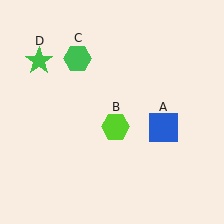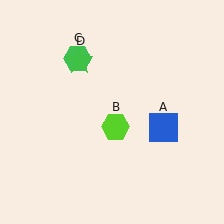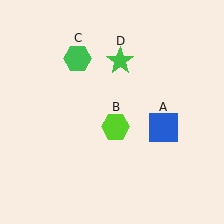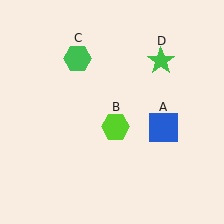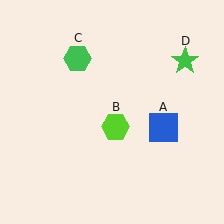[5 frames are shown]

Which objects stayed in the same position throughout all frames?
Blue square (object A) and lime hexagon (object B) and green hexagon (object C) remained stationary.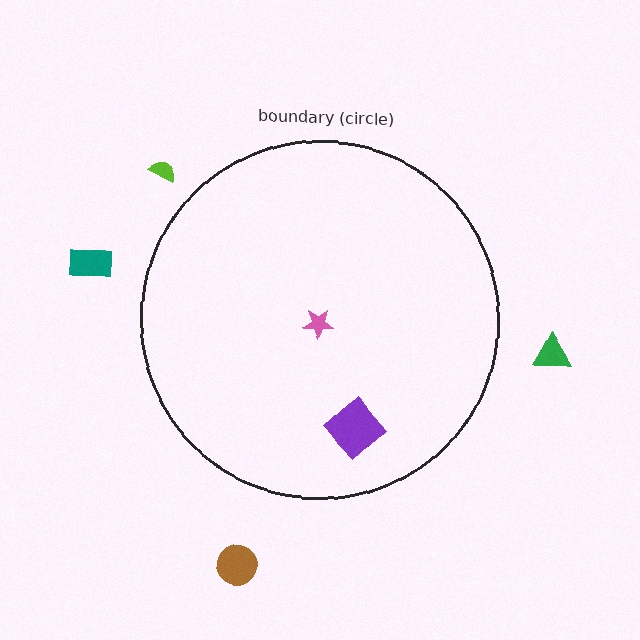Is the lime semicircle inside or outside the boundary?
Outside.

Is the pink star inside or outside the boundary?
Inside.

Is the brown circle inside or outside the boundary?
Outside.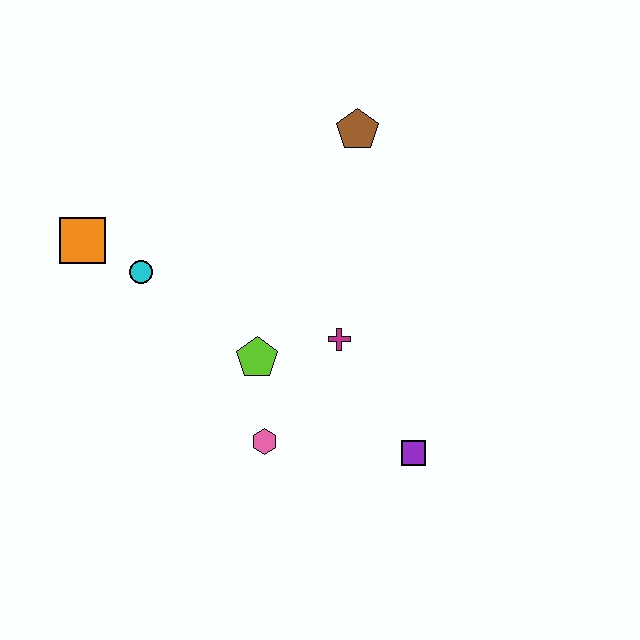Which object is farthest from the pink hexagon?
The brown pentagon is farthest from the pink hexagon.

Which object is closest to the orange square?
The cyan circle is closest to the orange square.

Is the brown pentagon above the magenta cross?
Yes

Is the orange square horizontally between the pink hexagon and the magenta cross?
No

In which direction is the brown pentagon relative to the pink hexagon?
The brown pentagon is above the pink hexagon.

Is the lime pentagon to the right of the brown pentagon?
No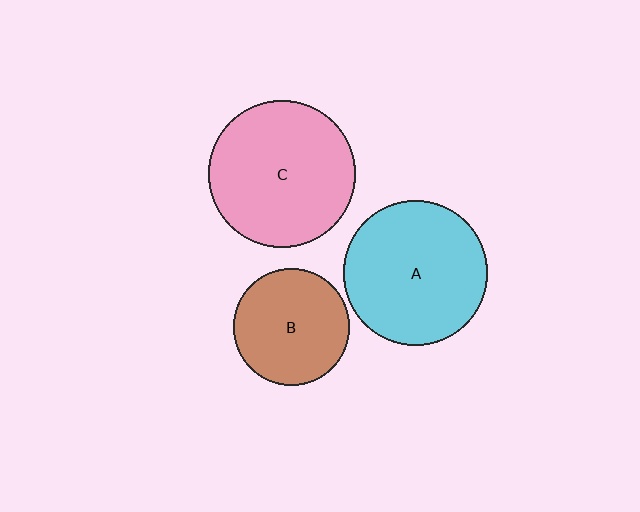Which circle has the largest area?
Circle C (pink).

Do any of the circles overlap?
No, none of the circles overlap.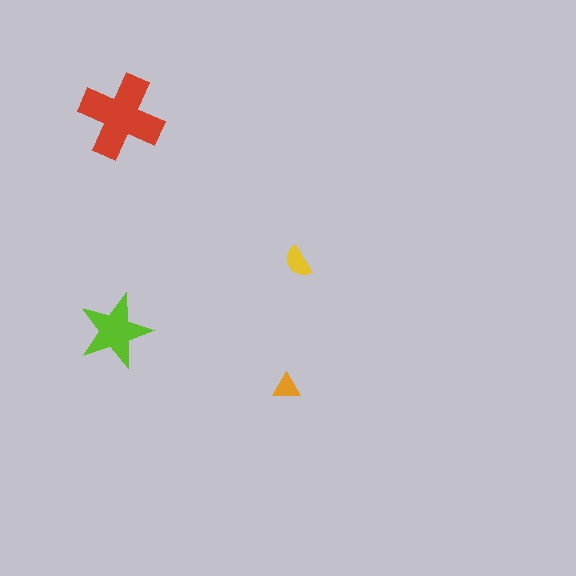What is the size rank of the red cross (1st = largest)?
1st.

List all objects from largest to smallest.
The red cross, the lime star, the yellow semicircle, the orange triangle.